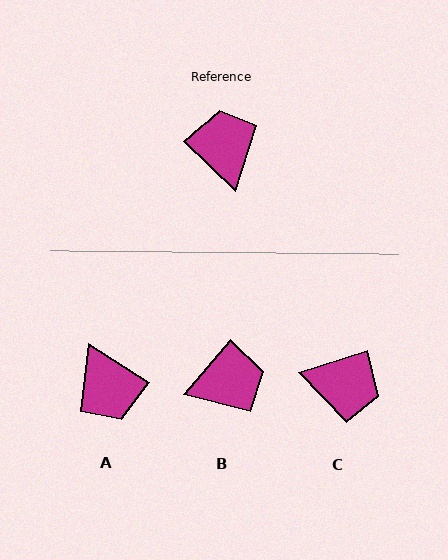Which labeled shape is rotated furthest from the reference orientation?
A, about 169 degrees away.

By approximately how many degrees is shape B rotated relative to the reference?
Approximately 87 degrees clockwise.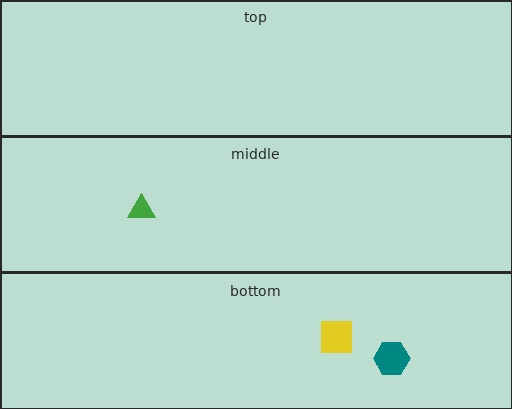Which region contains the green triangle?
The middle region.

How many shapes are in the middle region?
1.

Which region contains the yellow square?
The bottom region.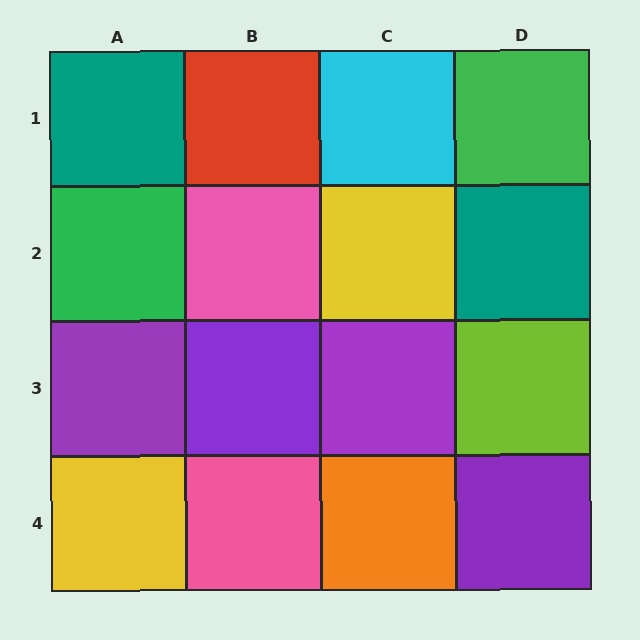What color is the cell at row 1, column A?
Teal.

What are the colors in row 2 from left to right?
Green, pink, yellow, teal.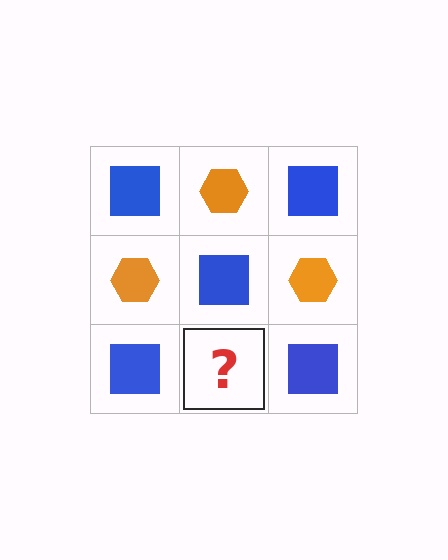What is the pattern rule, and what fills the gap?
The rule is that it alternates blue square and orange hexagon in a checkerboard pattern. The gap should be filled with an orange hexagon.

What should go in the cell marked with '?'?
The missing cell should contain an orange hexagon.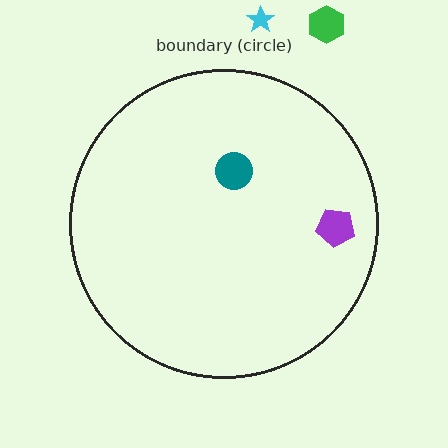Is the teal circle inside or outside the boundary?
Inside.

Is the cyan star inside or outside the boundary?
Outside.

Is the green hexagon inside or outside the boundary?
Outside.